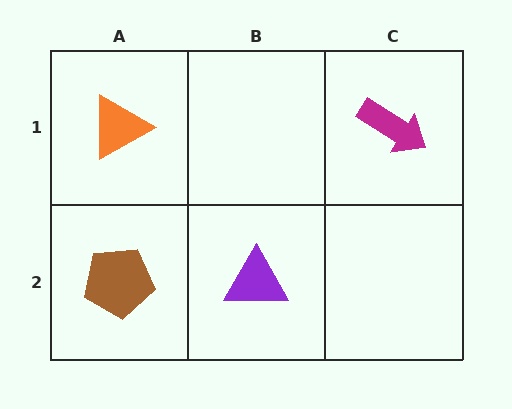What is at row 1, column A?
An orange triangle.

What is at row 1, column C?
A magenta arrow.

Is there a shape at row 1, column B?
No, that cell is empty.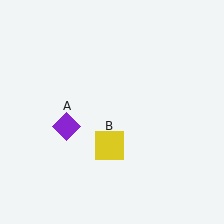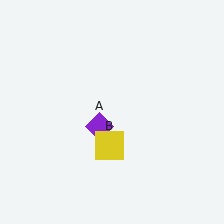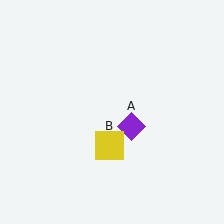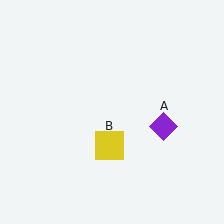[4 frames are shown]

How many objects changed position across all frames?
1 object changed position: purple diamond (object A).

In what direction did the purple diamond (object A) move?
The purple diamond (object A) moved right.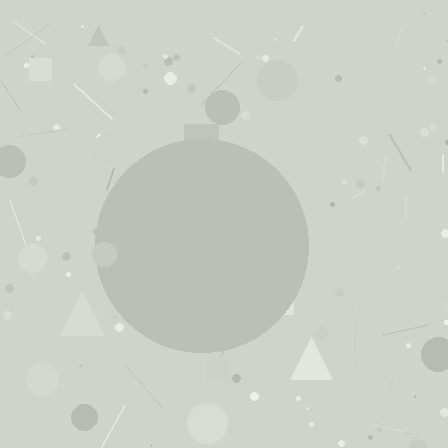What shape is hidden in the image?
A circle is hidden in the image.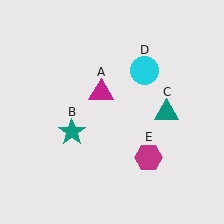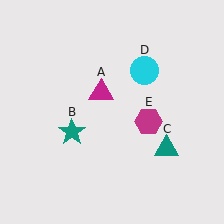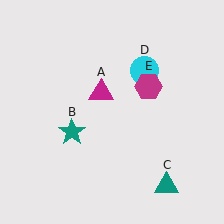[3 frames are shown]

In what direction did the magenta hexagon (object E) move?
The magenta hexagon (object E) moved up.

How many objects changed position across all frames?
2 objects changed position: teal triangle (object C), magenta hexagon (object E).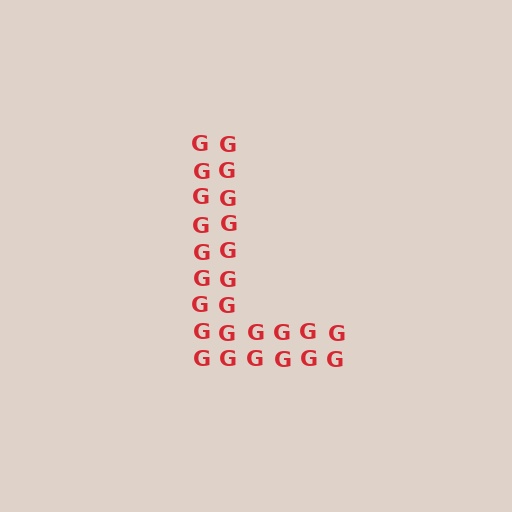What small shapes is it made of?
It is made of small letter G's.